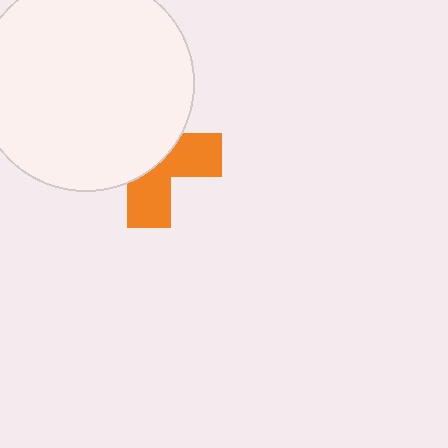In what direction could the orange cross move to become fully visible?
The orange cross could move toward the lower-right. That would shift it out from behind the white circle entirely.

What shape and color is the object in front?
The object in front is a white circle.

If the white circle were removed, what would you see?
You would see the complete orange cross.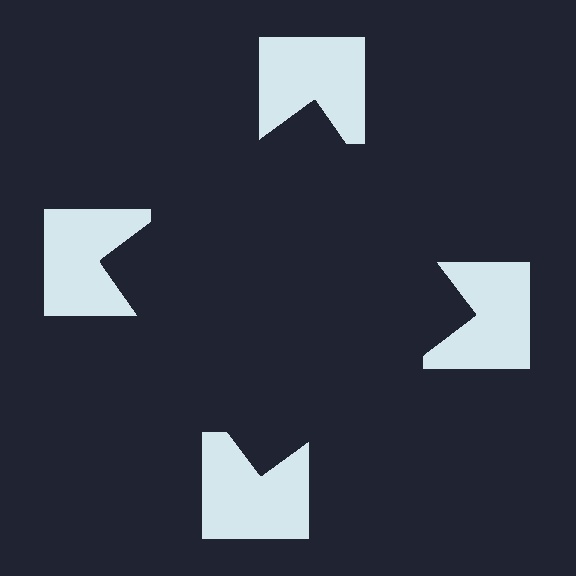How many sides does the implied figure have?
4 sides.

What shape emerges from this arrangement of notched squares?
An illusory square — its edges are inferred from the aligned wedge cuts in the notched squares, not physically drawn.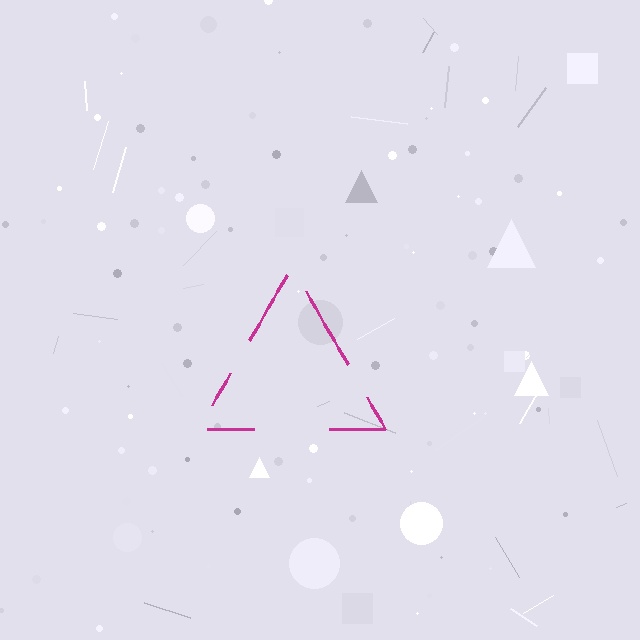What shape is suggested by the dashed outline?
The dashed outline suggests a triangle.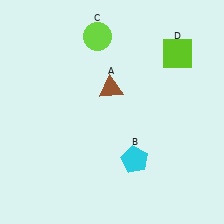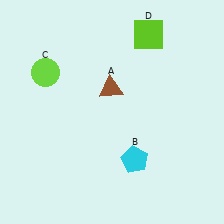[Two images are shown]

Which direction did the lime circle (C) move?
The lime circle (C) moved left.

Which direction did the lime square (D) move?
The lime square (D) moved left.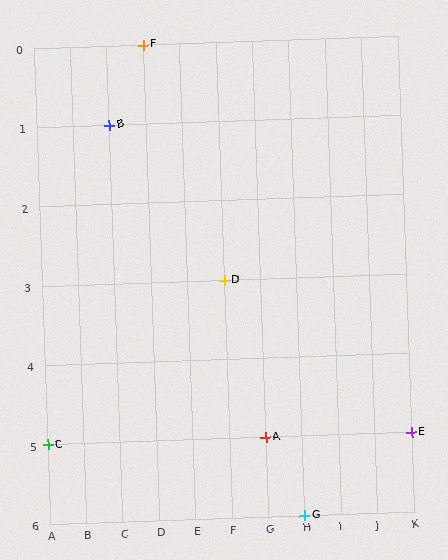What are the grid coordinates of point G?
Point G is at grid coordinates (H, 6).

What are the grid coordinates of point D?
Point D is at grid coordinates (F, 3).